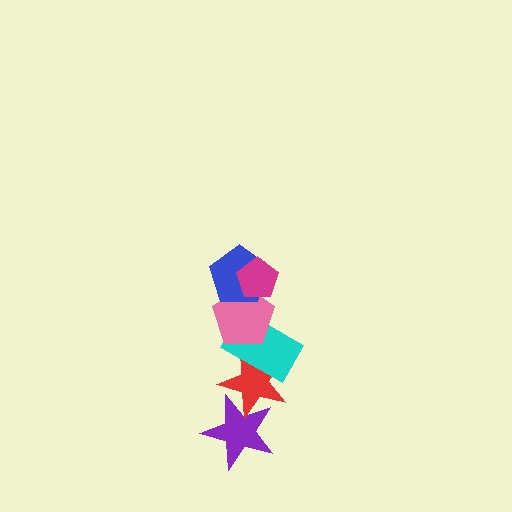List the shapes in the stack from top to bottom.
From top to bottom: the magenta pentagon, the blue pentagon, the pink pentagon, the cyan rectangle, the red star, the purple star.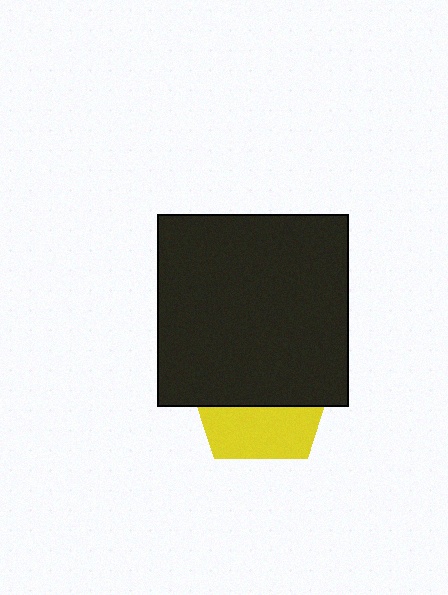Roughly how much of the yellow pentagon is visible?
A small part of it is visible (roughly 38%).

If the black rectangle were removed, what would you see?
You would see the complete yellow pentagon.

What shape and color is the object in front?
The object in front is a black rectangle.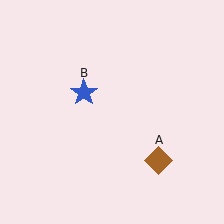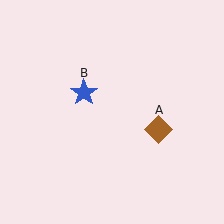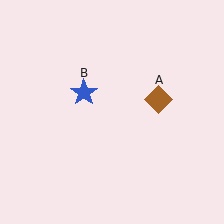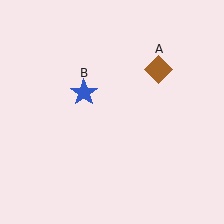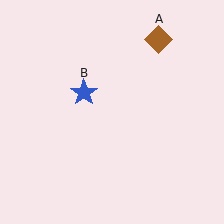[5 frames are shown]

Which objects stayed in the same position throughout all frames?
Blue star (object B) remained stationary.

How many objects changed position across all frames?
1 object changed position: brown diamond (object A).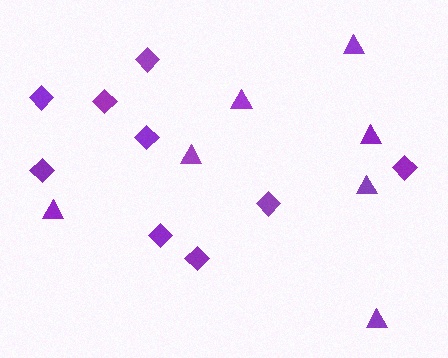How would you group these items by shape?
There are 2 groups: one group of triangles (7) and one group of diamonds (9).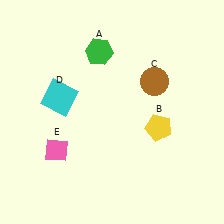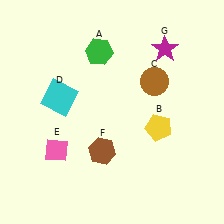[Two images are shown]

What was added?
A brown hexagon (F), a magenta star (G) were added in Image 2.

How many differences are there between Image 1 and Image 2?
There are 2 differences between the two images.